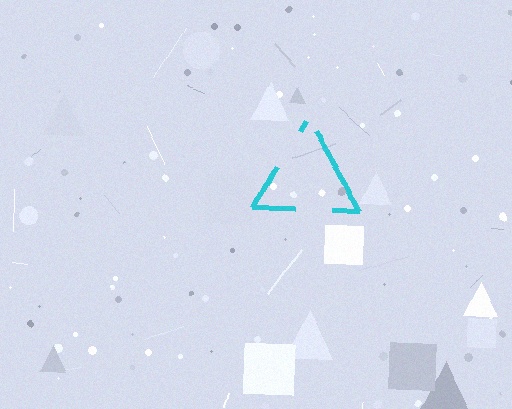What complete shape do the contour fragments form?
The contour fragments form a triangle.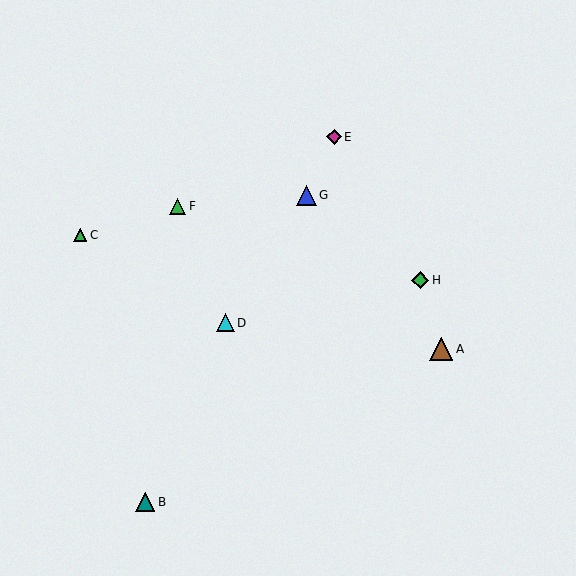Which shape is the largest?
The brown triangle (labeled A) is the largest.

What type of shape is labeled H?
Shape H is a green diamond.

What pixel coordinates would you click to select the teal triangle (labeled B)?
Click at (145, 502) to select the teal triangle B.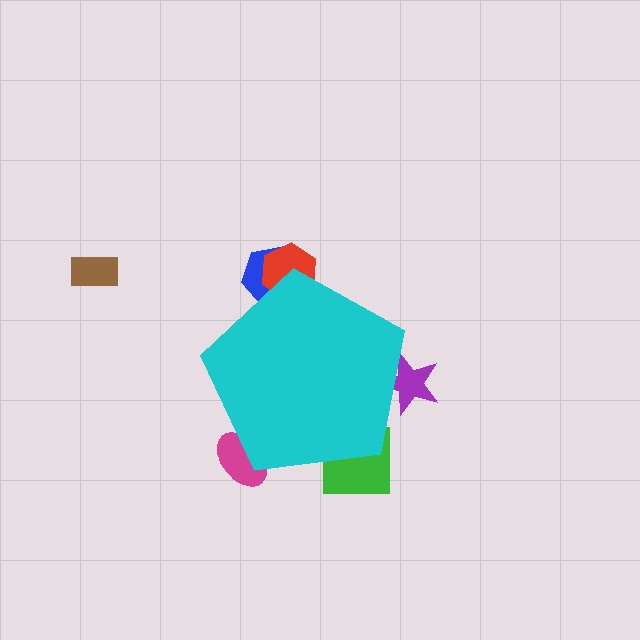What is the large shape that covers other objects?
A cyan pentagon.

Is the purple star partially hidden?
Yes, the purple star is partially hidden behind the cyan pentagon.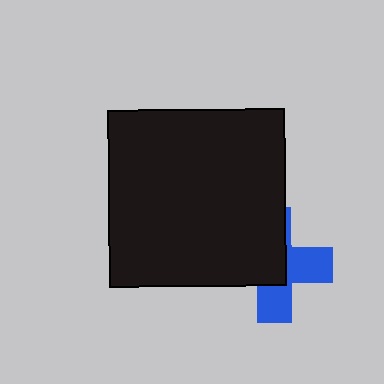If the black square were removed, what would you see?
You would see the complete blue cross.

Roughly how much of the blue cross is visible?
About half of it is visible (roughly 46%).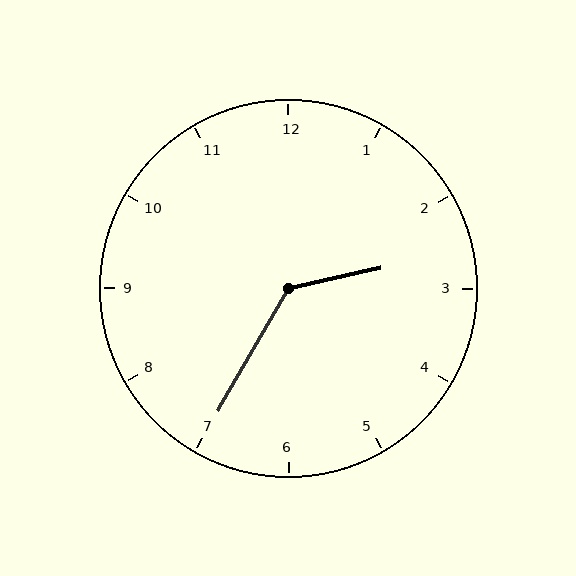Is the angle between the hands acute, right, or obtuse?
It is obtuse.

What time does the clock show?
2:35.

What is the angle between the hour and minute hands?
Approximately 132 degrees.